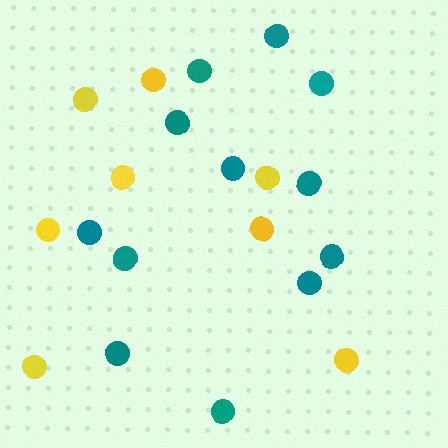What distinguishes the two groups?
There are 2 groups: one group of teal circles (12) and one group of yellow circles (8).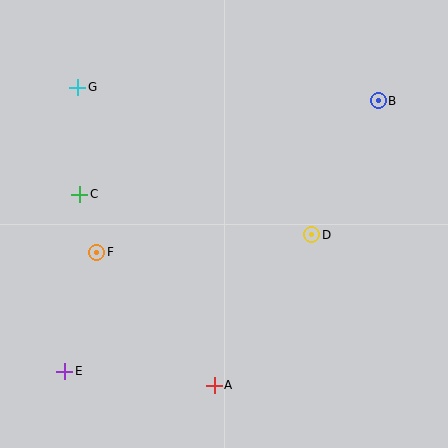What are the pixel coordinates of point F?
Point F is at (97, 252).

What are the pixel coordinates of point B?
Point B is at (378, 101).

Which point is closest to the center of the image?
Point D at (312, 235) is closest to the center.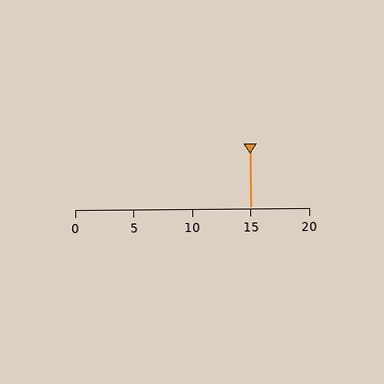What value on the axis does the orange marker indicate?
The marker indicates approximately 15.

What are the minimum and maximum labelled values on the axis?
The axis runs from 0 to 20.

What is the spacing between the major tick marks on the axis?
The major ticks are spaced 5 apart.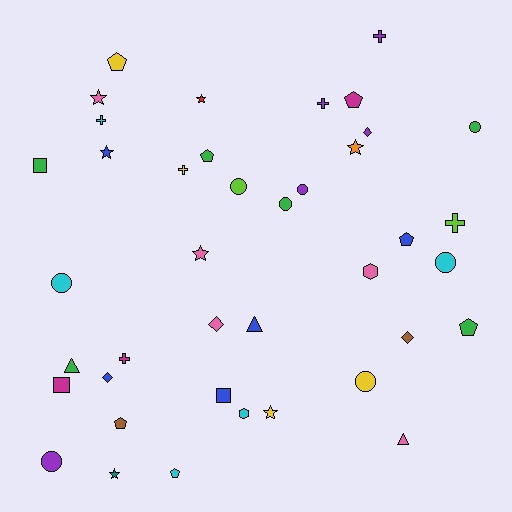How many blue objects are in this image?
There are 5 blue objects.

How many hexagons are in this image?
There are 2 hexagons.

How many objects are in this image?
There are 40 objects.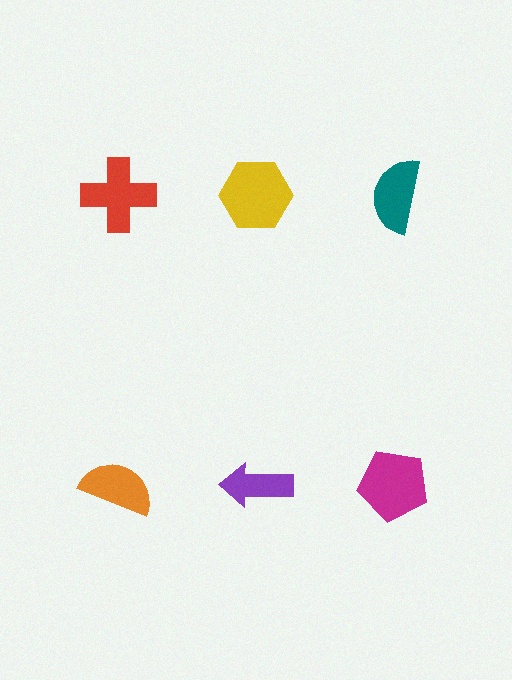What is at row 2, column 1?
An orange semicircle.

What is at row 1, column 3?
A teal semicircle.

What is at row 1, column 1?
A red cross.